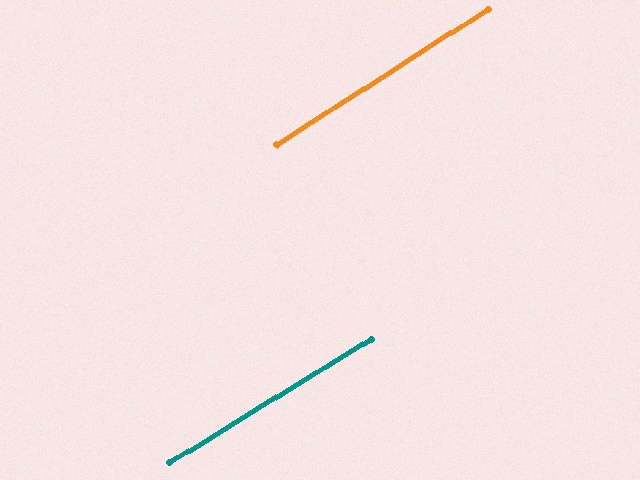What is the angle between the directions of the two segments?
Approximately 1 degree.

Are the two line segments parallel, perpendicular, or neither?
Parallel — their directions differ by only 0.9°.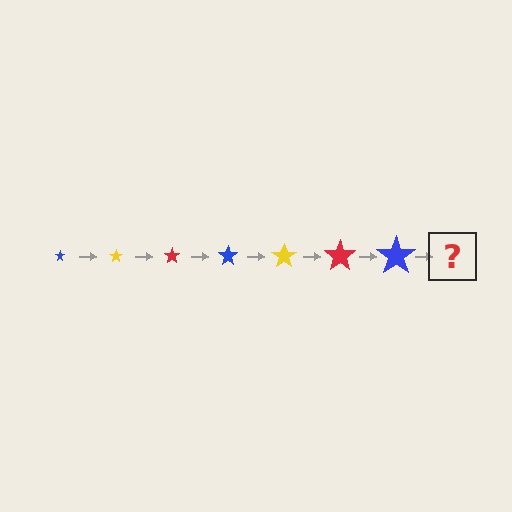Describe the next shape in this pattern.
It should be a yellow star, larger than the previous one.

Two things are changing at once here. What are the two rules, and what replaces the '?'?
The two rules are that the star grows larger each step and the color cycles through blue, yellow, and red. The '?' should be a yellow star, larger than the previous one.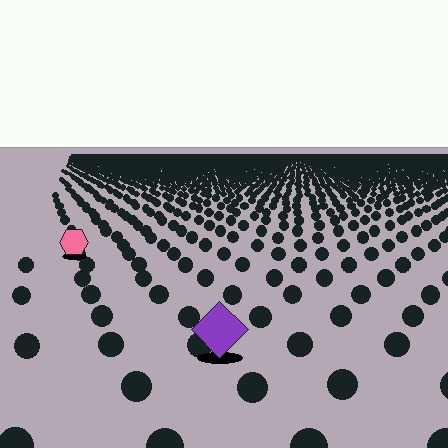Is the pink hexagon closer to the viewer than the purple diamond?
No. The purple diamond is closer — you can tell from the texture gradient: the ground texture is coarser near it.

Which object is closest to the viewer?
The purple diamond is closest. The texture marks near it are larger and more spread out.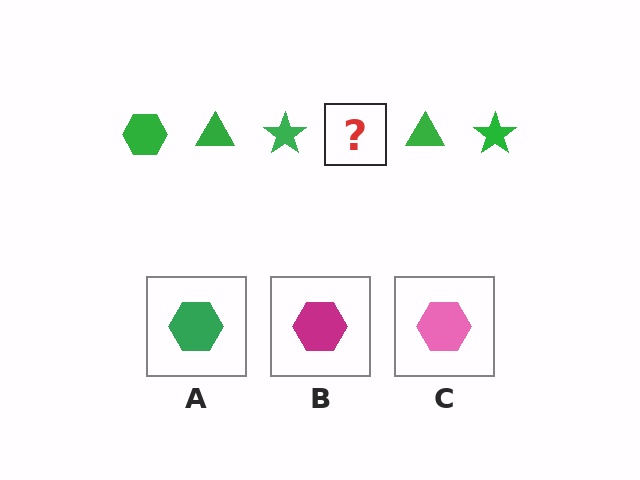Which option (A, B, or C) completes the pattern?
A.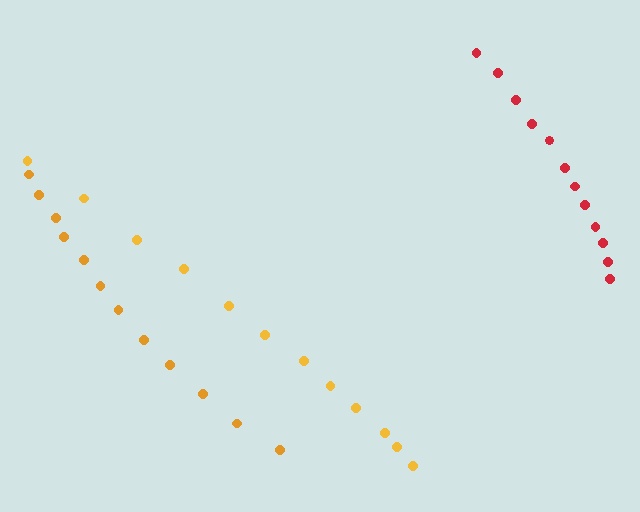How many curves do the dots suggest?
There are 3 distinct paths.